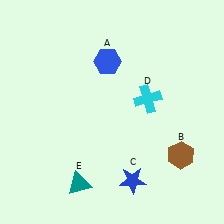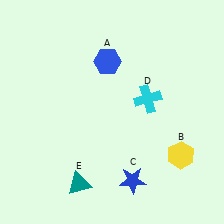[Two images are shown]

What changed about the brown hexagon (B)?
In Image 1, B is brown. In Image 2, it changed to yellow.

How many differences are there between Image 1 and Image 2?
There is 1 difference between the two images.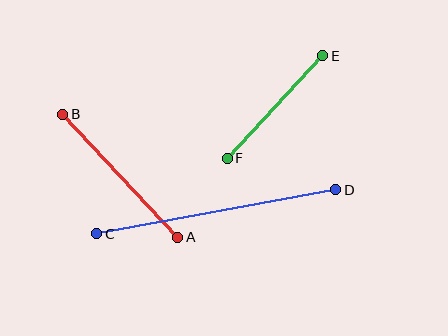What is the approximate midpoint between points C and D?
The midpoint is at approximately (216, 212) pixels.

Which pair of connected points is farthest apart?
Points C and D are farthest apart.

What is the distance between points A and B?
The distance is approximately 168 pixels.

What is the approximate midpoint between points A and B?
The midpoint is at approximately (120, 176) pixels.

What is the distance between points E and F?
The distance is approximately 141 pixels.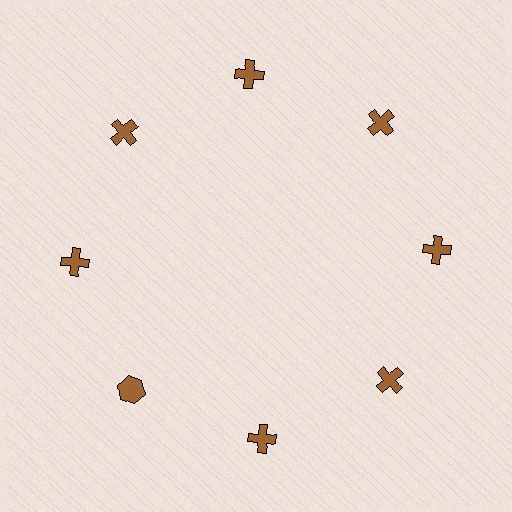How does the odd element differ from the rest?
It has a different shape: hexagon instead of cross.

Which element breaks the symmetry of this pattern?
The brown hexagon at roughly the 8 o'clock position breaks the symmetry. All other shapes are brown crosses.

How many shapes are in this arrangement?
There are 8 shapes arranged in a ring pattern.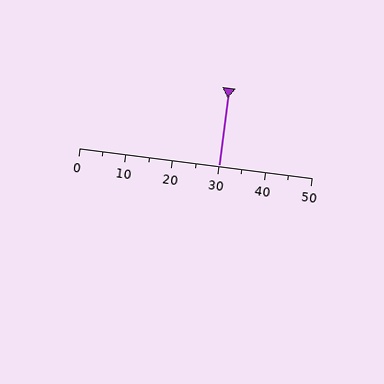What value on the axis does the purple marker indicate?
The marker indicates approximately 30.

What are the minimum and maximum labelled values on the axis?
The axis runs from 0 to 50.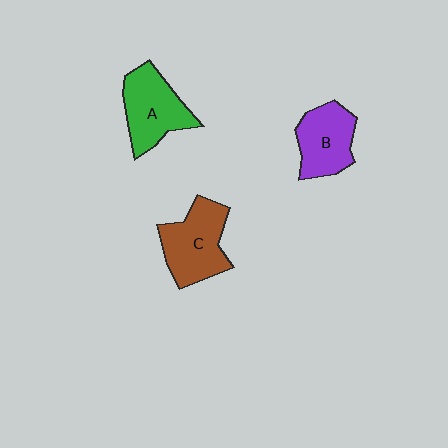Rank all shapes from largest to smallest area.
From largest to smallest: C (brown), A (green), B (purple).